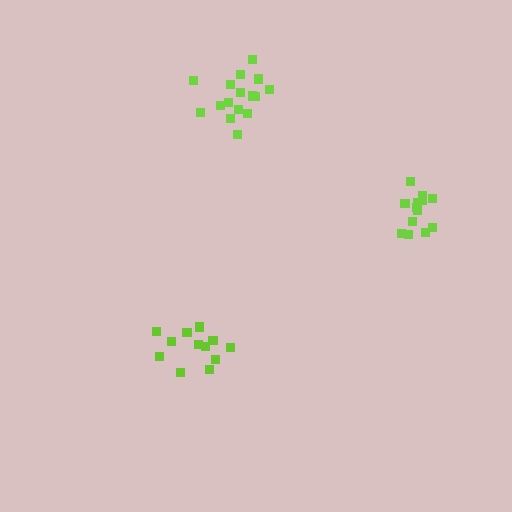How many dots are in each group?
Group 1: 12 dots, Group 2: 16 dots, Group 3: 13 dots (41 total).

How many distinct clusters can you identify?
There are 3 distinct clusters.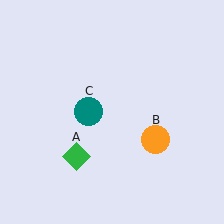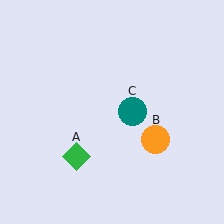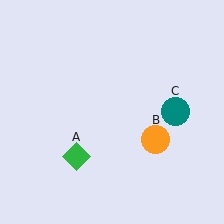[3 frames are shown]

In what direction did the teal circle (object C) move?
The teal circle (object C) moved right.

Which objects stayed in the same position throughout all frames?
Green diamond (object A) and orange circle (object B) remained stationary.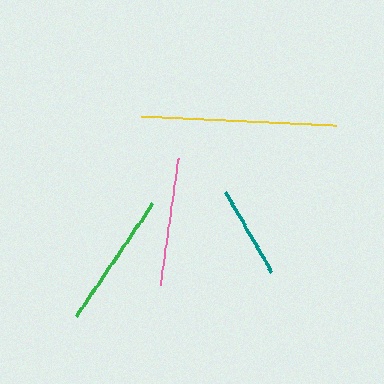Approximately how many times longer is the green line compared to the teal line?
The green line is approximately 1.5 times the length of the teal line.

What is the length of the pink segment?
The pink segment is approximately 129 pixels long.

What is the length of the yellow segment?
The yellow segment is approximately 195 pixels long.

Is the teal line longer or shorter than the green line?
The green line is longer than the teal line.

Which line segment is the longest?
The yellow line is the longest at approximately 195 pixels.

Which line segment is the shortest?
The teal line is the shortest at approximately 93 pixels.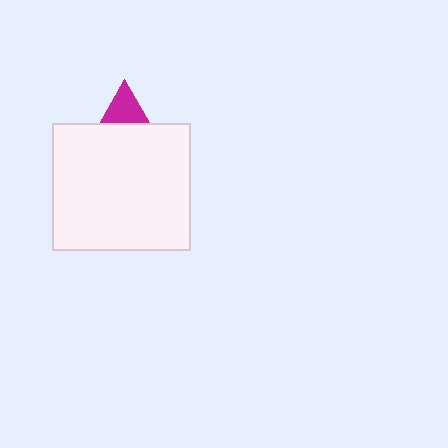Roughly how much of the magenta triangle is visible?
A small part of it is visible (roughly 34%).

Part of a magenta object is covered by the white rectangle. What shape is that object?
It is a triangle.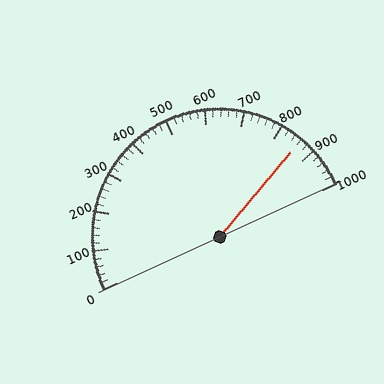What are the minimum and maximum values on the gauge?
The gauge ranges from 0 to 1000.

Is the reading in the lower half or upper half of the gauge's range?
The reading is in the upper half of the range (0 to 1000).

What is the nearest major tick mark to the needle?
The nearest major tick mark is 900.